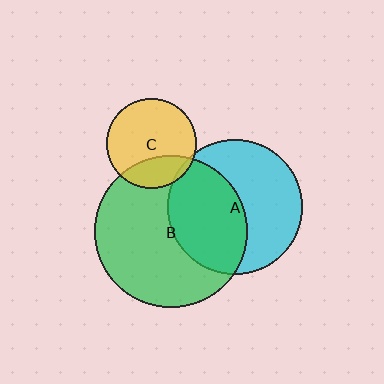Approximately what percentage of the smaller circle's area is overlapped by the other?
Approximately 5%.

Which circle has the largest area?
Circle B (green).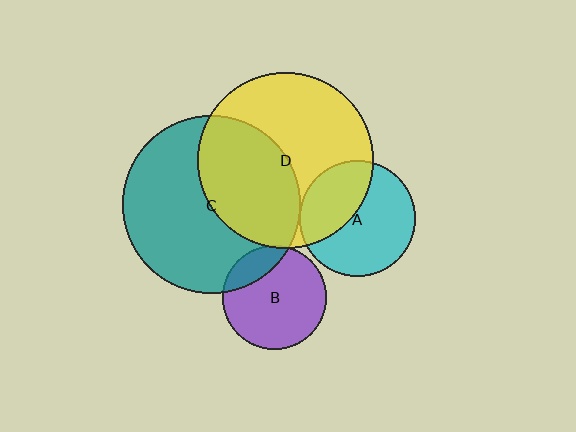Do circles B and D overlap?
Yes.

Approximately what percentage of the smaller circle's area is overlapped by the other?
Approximately 5%.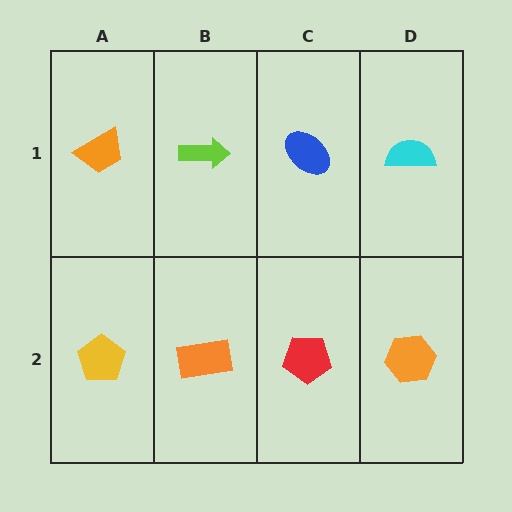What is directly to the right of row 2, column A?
An orange rectangle.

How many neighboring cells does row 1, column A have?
2.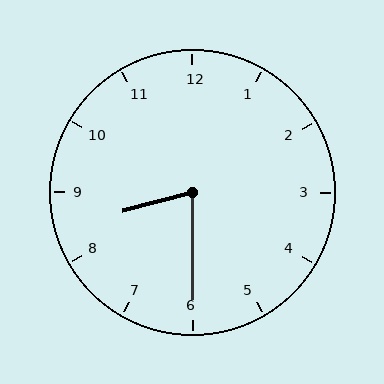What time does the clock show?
8:30.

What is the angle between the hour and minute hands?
Approximately 75 degrees.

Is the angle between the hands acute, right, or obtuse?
It is acute.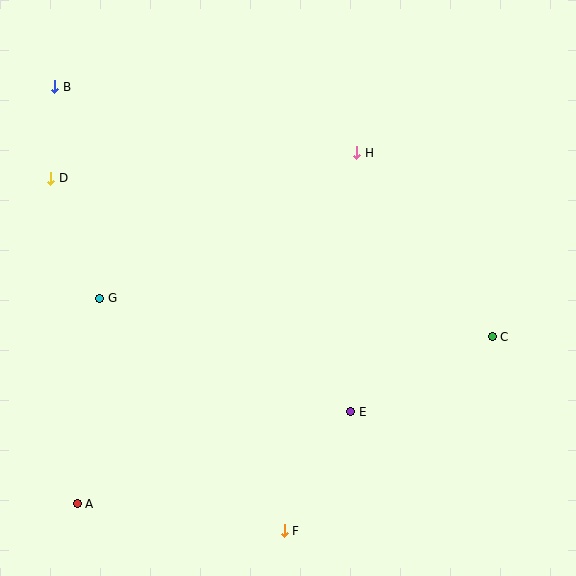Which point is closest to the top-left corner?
Point B is closest to the top-left corner.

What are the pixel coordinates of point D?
Point D is at (51, 178).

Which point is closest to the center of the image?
Point E at (350, 412) is closest to the center.